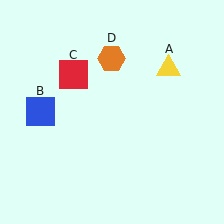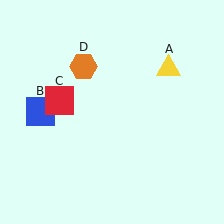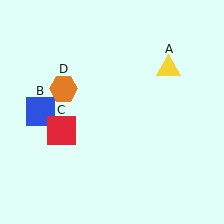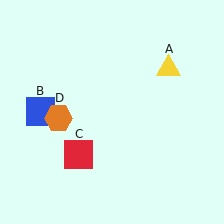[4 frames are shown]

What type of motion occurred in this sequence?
The red square (object C), orange hexagon (object D) rotated counterclockwise around the center of the scene.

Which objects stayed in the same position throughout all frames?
Yellow triangle (object A) and blue square (object B) remained stationary.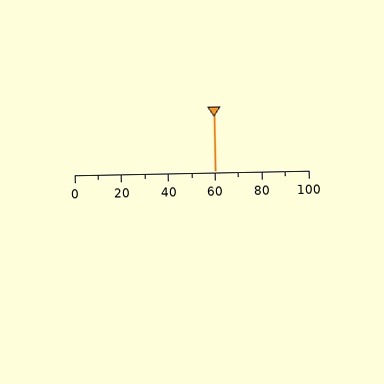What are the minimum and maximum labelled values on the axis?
The axis runs from 0 to 100.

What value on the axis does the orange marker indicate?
The marker indicates approximately 60.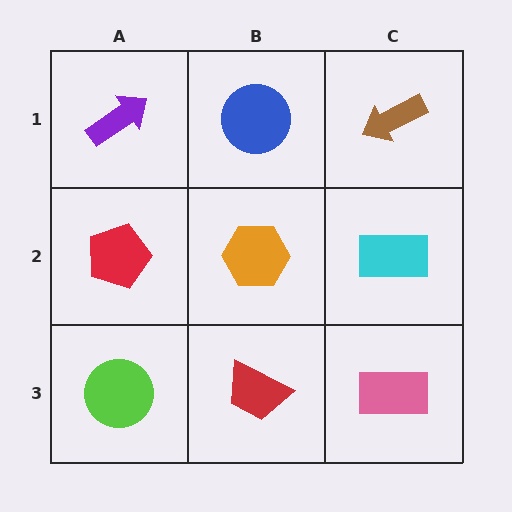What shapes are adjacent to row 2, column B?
A blue circle (row 1, column B), a red trapezoid (row 3, column B), a red pentagon (row 2, column A), a cyan rectangle (row 2, column C).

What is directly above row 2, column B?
A blue circle.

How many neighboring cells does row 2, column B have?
4.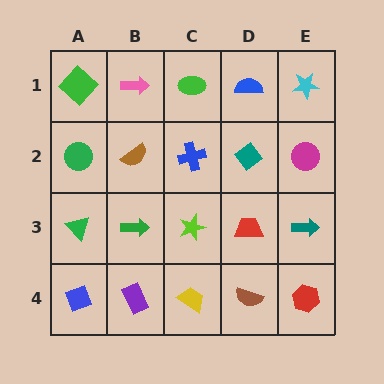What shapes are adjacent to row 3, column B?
A brown semicircle (row 2, column B), a purple rectangle (row 4, column B), a green triangle (row 3, column A), a lime star (row 3, column C).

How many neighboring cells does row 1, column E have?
2.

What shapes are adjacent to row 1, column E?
A magenta circle (row 2, column E), a blue semicircle (row 1, column D).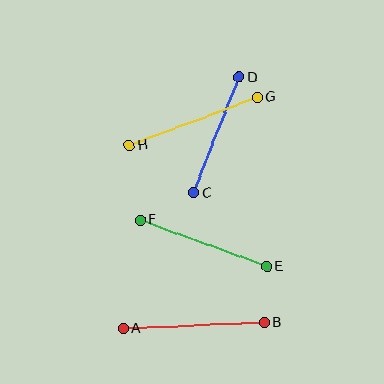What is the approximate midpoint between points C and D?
The midpoint is at approximately (216, 135) pixels.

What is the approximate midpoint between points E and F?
The midpoint is at approximately (204, 243) pixels.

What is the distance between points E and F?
The distance is approximately 135 pixels.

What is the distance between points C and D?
The distance is approximately 124 pixels.